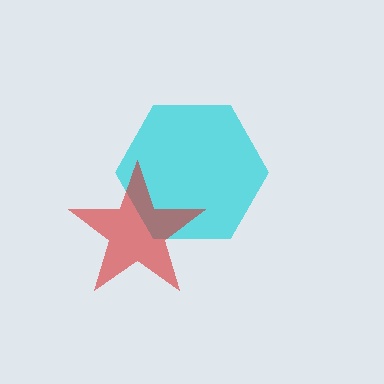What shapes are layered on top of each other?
The layered shapes are: a cyan hexagon, a red star.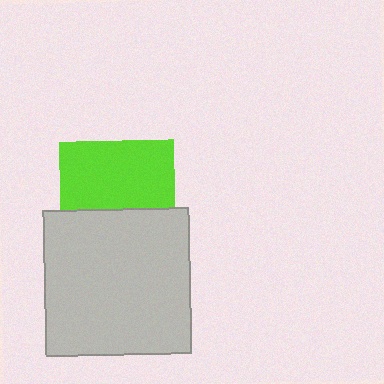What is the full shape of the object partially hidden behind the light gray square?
The partially hidden object is a lime square.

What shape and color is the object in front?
The object in front is a light gray square.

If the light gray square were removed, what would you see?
You would see the complete lime square.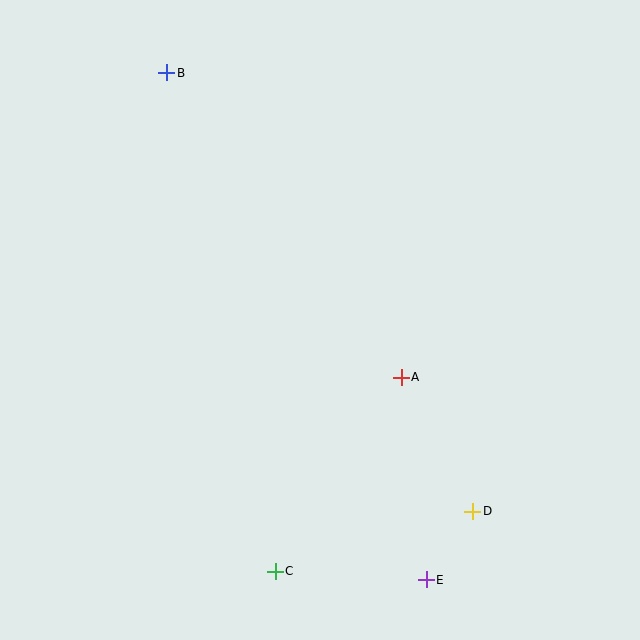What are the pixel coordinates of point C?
Point C is at (275, 571).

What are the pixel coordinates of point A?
Point A is at (401, 377).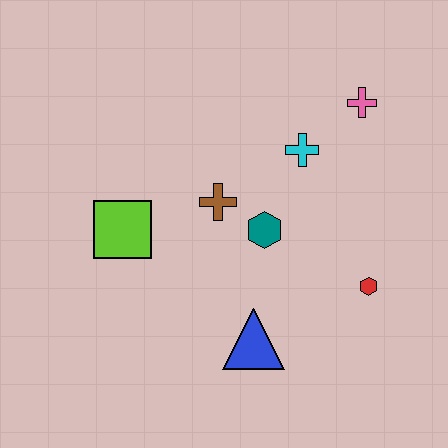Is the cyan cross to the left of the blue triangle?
No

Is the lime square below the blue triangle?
No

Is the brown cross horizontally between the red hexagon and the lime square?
Yes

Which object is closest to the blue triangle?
The teal hexagon is closest to the blue triangle.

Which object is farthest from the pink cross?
The lime square is farthest from the pink cross.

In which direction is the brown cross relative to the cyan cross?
The brown cross is to the left of the cyan cross.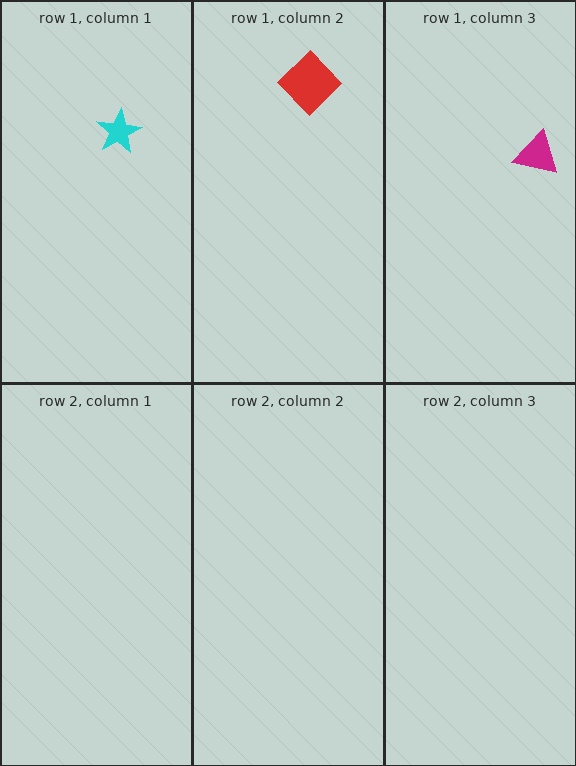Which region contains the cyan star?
The row 1, column 1 region.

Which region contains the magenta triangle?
The row 1, column 3 region.